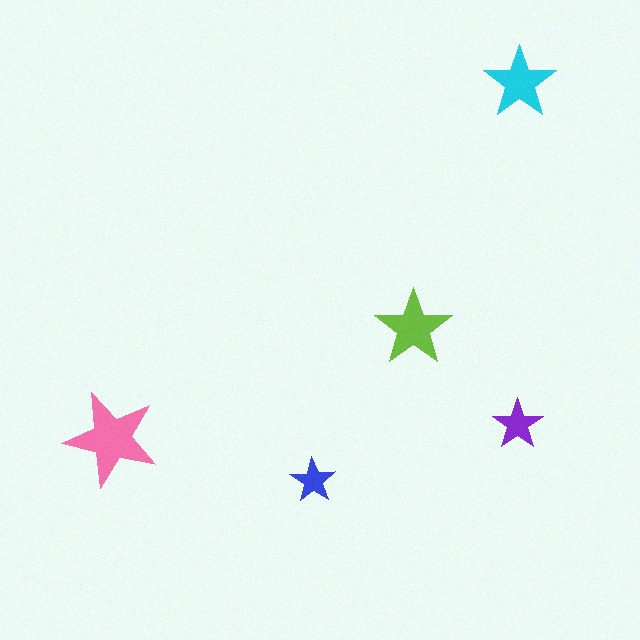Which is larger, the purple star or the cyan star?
The cyan one.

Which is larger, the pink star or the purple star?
The pink one.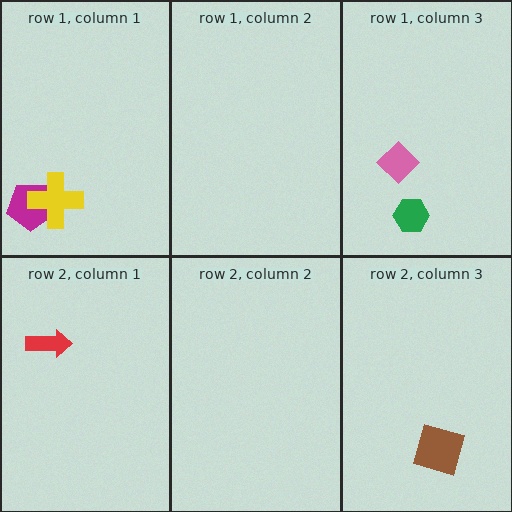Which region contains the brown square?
The row 2, column 3 region.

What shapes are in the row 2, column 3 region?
The brown square.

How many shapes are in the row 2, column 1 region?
1.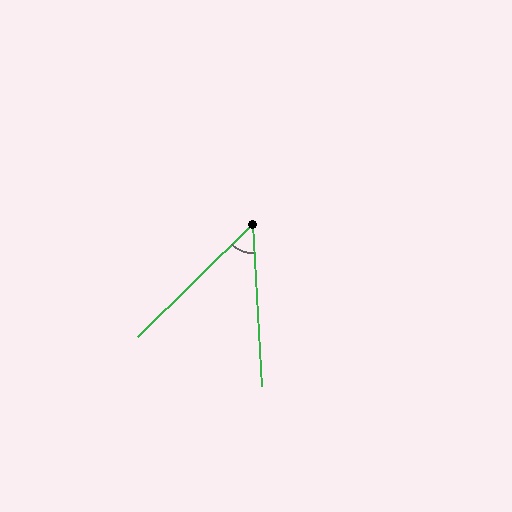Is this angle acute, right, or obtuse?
It is acute.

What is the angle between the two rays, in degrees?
Approximately 49 degrees.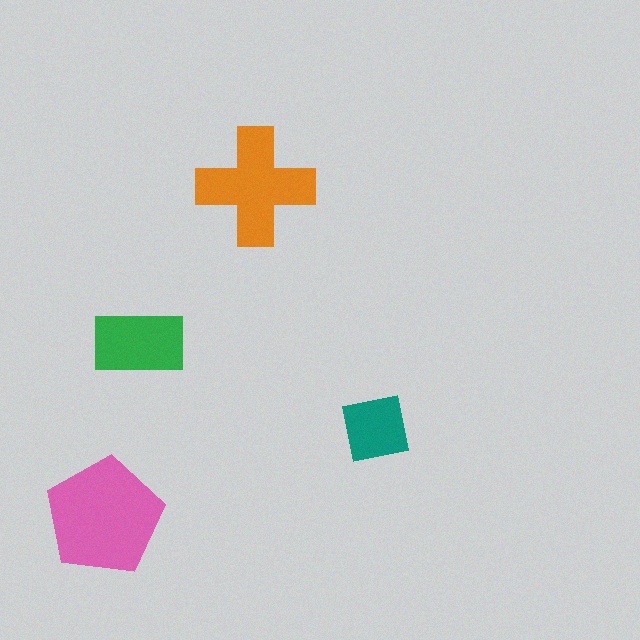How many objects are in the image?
There are 4 objects in the image.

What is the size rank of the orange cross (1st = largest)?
2nd.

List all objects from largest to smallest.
The pink pentagon, the orange cross, the green rectangle, the teal square.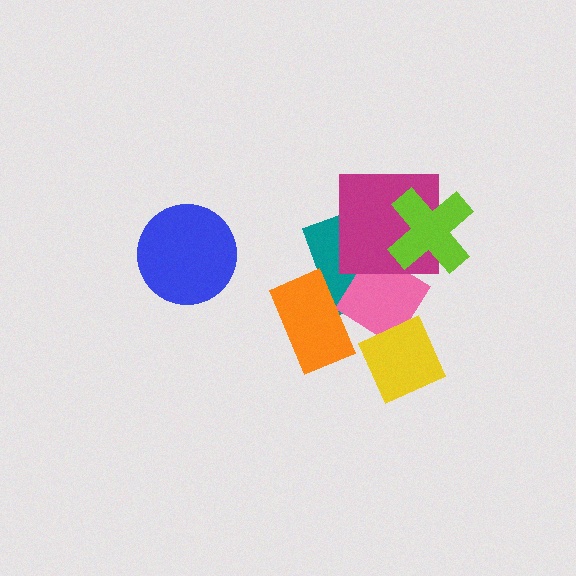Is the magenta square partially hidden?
Yes, it is partially covered by another shape.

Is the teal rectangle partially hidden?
Yes, it is partially covered by another shape.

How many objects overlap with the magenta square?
3 objects overlap with the magenta square.